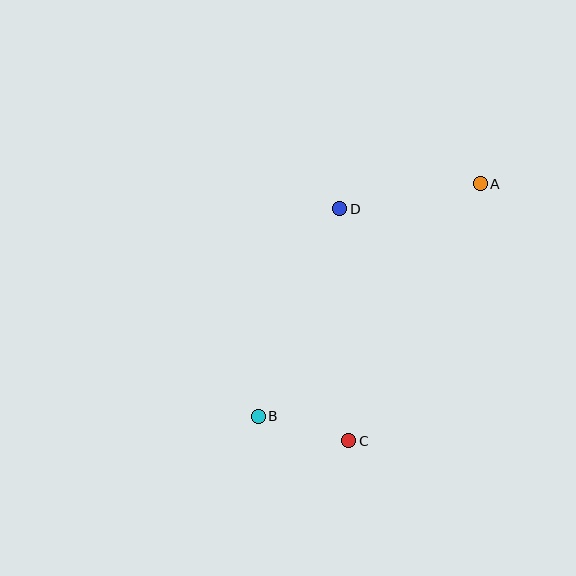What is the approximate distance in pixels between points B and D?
The distance between B and D is approximately 223 pixels.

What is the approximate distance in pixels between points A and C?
The distance between A and C is approximately 289 pixels.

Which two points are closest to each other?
Points B and C are closest to each other.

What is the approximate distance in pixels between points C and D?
The distance between C and D is approximately 232 pixels.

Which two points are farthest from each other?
Points A and B are farthest from each other.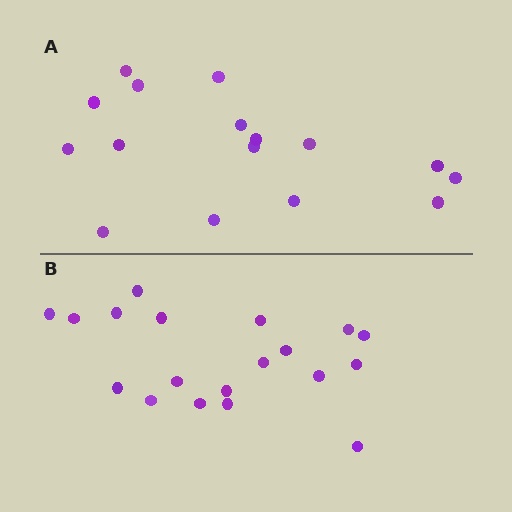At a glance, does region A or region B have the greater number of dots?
Region B (the bottom region) has more dots.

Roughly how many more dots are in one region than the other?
Region B has just a few more — roughly 2 or 3 more dots than region A.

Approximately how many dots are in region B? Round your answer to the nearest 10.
About 20 dots. (The exact count is 19, which rounds to 20.)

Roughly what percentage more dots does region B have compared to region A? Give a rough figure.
About 20% more.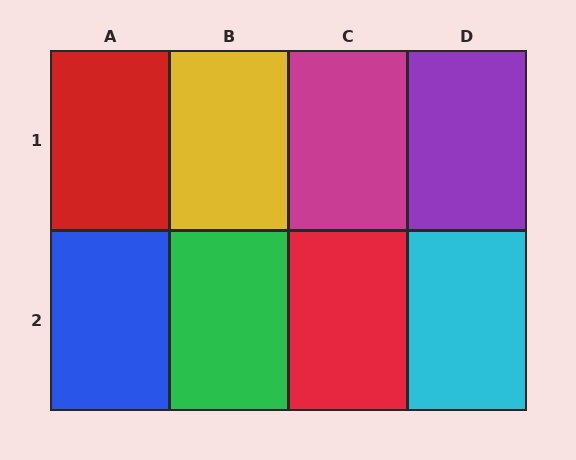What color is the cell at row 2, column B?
Green.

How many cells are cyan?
1 cell is cyan.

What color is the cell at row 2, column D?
Cyan.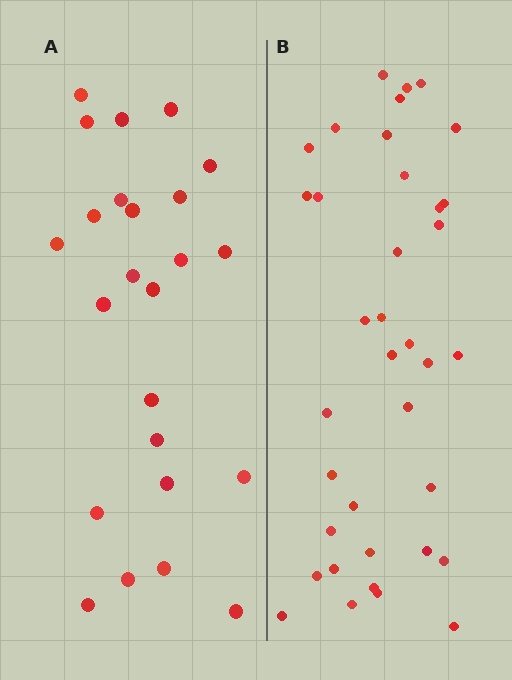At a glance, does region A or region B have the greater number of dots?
Region B (the right region) has more dots.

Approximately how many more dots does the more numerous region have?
Region B has approximately 15 more dots than region A.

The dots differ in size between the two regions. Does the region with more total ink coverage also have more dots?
No. Region A has more total ink coverage because its dots are larger, but region B actually contains more individual dots. Total area can be misleading — the number of items is what matters here.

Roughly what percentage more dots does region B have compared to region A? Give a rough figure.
About 55% more.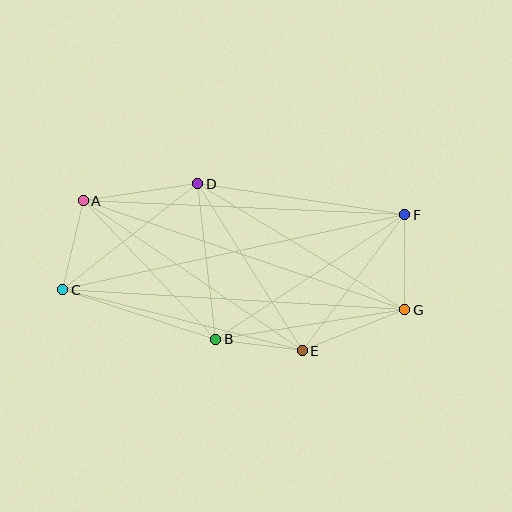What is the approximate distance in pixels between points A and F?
The distance between A and F is approximately 322 pixels.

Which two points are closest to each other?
Points B and E are closest to each other.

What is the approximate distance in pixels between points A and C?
The distance between A and C is approximately 91 pixels.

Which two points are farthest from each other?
Points C and F are farthest from each other.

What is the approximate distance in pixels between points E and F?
The distance between E and F is approximately 170 pixels.